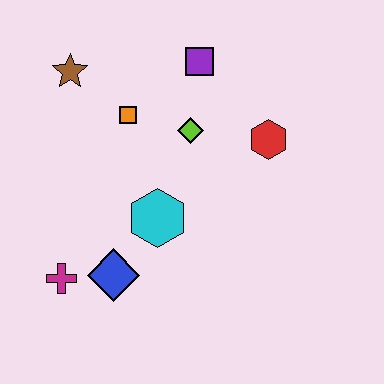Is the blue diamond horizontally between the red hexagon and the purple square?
No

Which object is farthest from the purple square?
The magenta cross is farthest from the purple square.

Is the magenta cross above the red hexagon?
No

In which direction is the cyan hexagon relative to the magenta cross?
The cyan hexagon is to the right of the magenta cross.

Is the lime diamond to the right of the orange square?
Yes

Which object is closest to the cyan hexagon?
The blue diamond is closest to the cyan hexagon.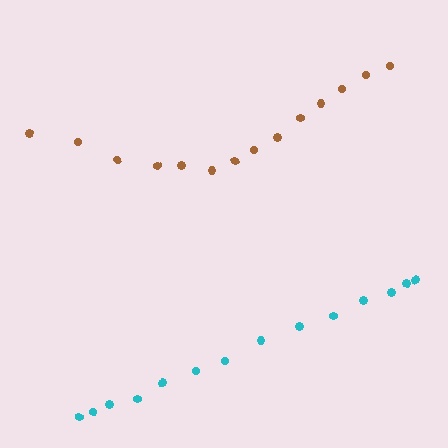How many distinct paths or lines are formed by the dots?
There are 2 distinct paths.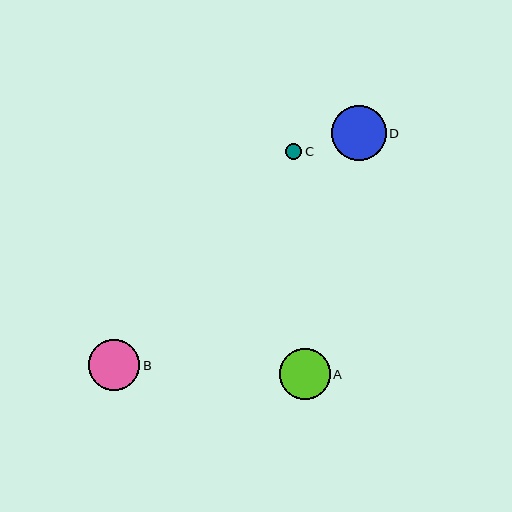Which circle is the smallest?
Circle C is the smallest with a size of approximately 16 pixels.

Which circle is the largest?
Circle D is the largest with a size of approximately 55 pixels.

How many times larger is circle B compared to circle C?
Circle B is approximately 3.2 times the size of circle C.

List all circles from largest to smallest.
From largest to smallest: D, B, A, C.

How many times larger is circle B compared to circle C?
Circle B is approximately 3.2 times the size of circle C.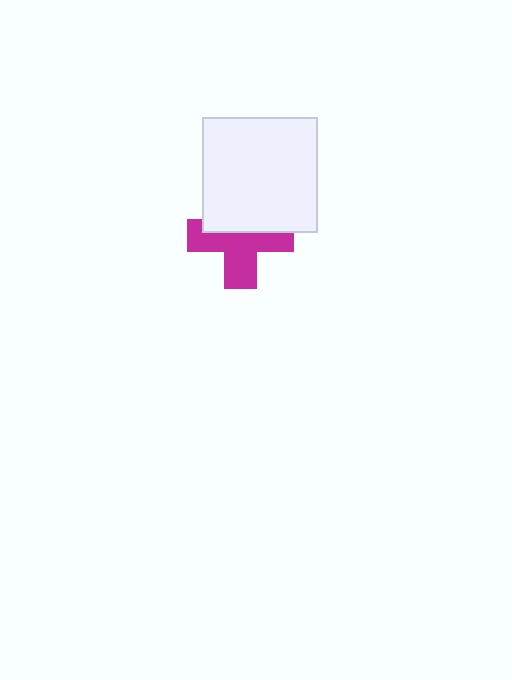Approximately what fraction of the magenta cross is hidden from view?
Roughly 43% of the magenta cross is hidden behind the white square.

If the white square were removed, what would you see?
You would see the complete magenta cross.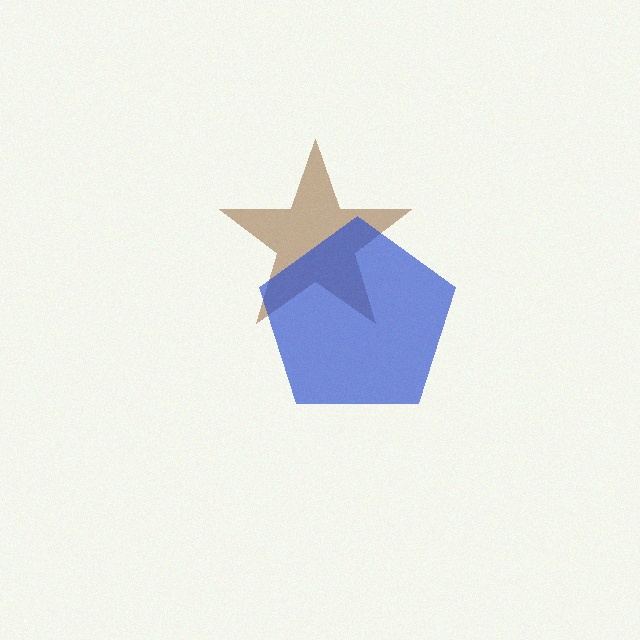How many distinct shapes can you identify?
There are 2 distinct shapes: a brown star, a blue pentagon.